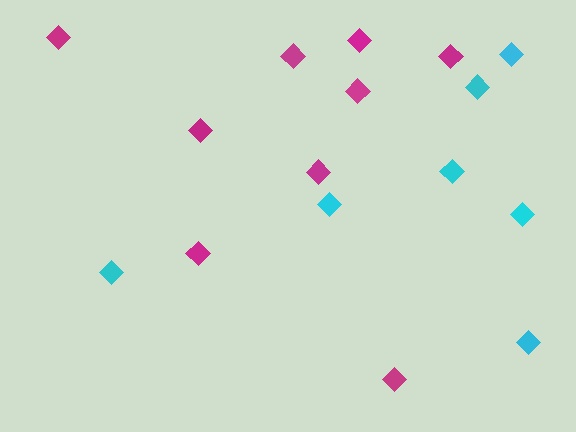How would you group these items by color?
There are 2 groups: one group of magenta diamonds (9) and one group of cyan diamonds (7).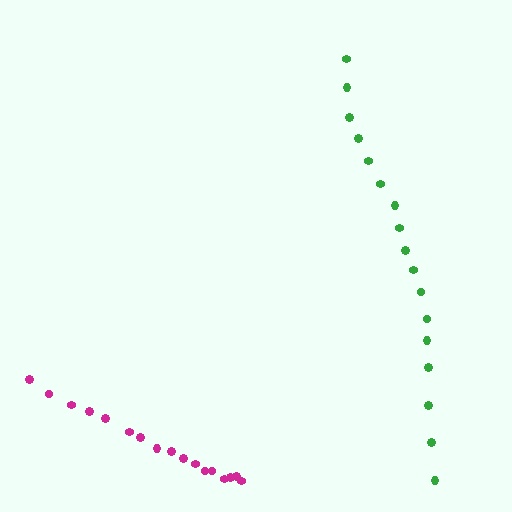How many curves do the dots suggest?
There are 2 distinct paths.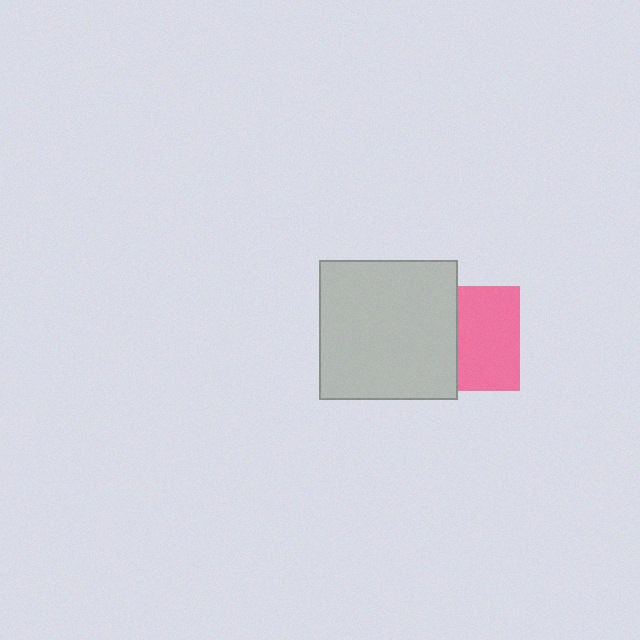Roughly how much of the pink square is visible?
About half of it is visible (roughly 60%).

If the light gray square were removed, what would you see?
You would see the complete pink square.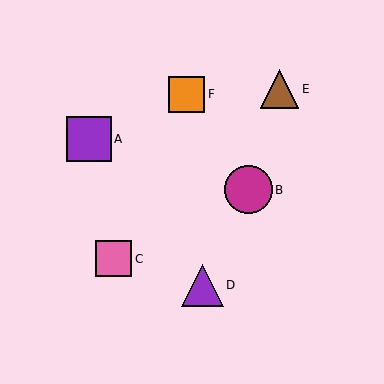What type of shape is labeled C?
Shape C is a pink square.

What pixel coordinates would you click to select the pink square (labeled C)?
Click at (114, 259) to select the pink square C.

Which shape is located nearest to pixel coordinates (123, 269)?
The pink square (labeled C) at (114, 259) is nearest to that location.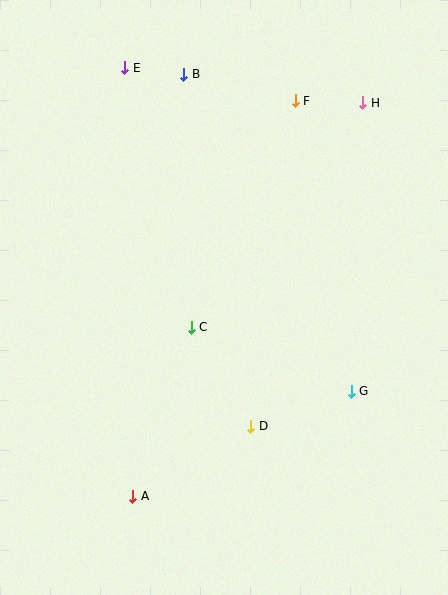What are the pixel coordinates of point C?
Point C is at (191, 327).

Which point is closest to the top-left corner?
Point E is closest to the top-left corner.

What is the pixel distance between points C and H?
The distance between C and H is 283 pixels.